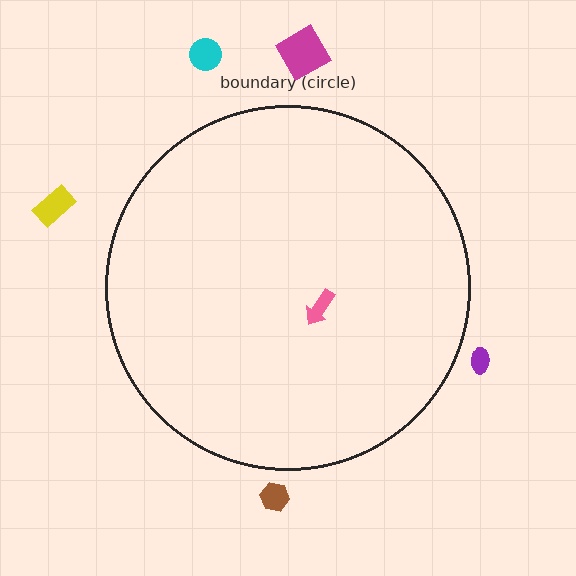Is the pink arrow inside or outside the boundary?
Inside.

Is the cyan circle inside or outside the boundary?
Outside.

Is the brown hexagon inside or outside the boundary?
Outside.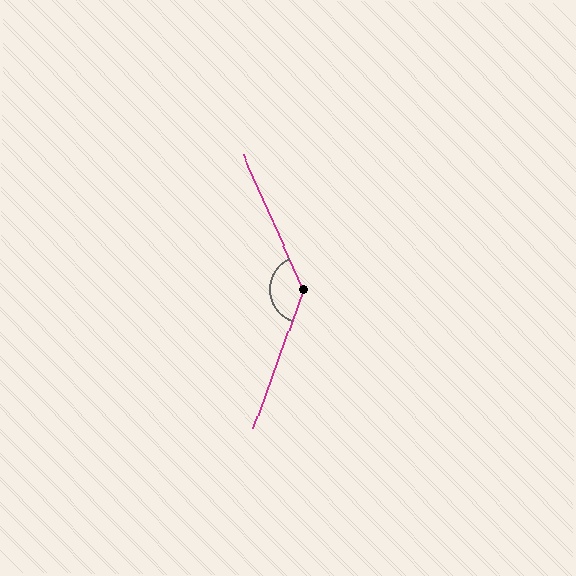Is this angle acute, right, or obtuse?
It is obtuse.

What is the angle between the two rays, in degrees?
Approximately 136 degrees.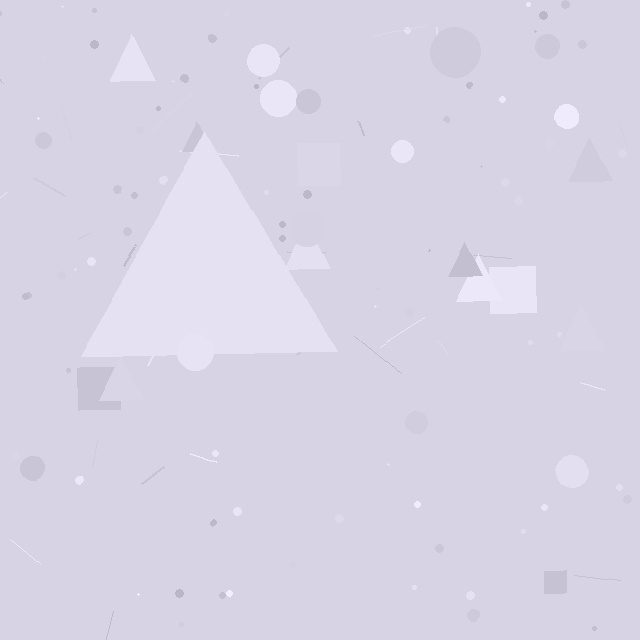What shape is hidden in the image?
A triangle is hidden in the image.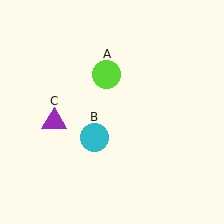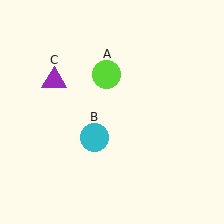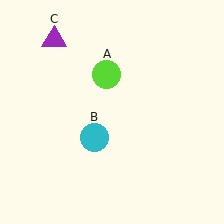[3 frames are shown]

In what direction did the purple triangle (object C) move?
The purple triangle (object C) moved up.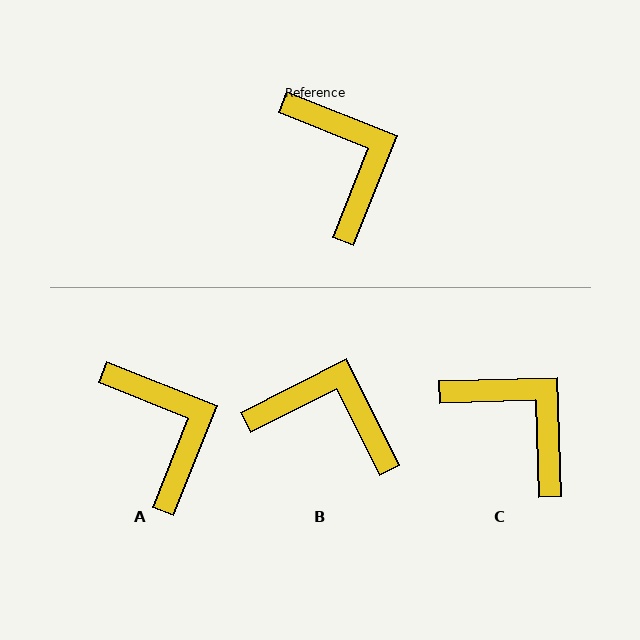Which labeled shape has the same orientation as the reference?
A.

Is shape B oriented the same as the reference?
No, it is off by about 48 degrees.